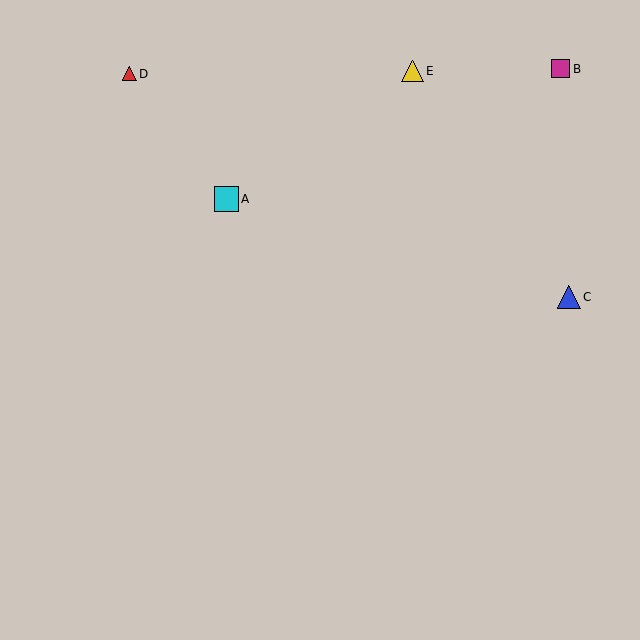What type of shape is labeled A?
Shape A is a cyan square.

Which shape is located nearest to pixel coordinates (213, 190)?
The cyan square (labeled A) at (226, 199) is nearest to that location.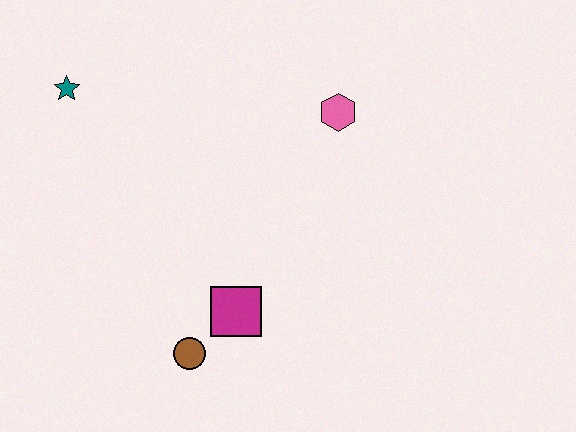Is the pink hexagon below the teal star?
Yes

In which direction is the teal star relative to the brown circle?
The teal star is above the brown circle.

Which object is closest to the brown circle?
The magenta square is closest to the brown circle.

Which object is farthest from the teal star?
The brown circle is farthest from the teal star.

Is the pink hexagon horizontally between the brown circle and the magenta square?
No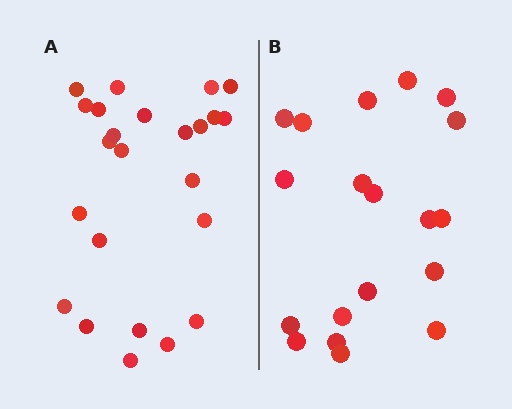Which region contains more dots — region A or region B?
Region A (the left region) has more dots.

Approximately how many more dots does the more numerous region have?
Region A has about 5 more dots than region B.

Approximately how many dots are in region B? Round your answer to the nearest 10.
About 20 dots. (The exact count is 19, which rounds to 20.)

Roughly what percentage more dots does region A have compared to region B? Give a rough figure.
About 25% more.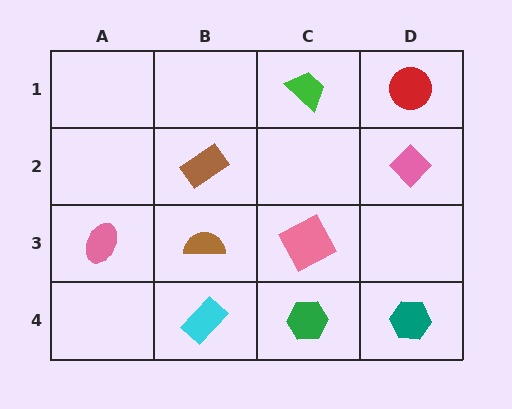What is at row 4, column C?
A green hexagon.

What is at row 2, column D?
A pink diamond.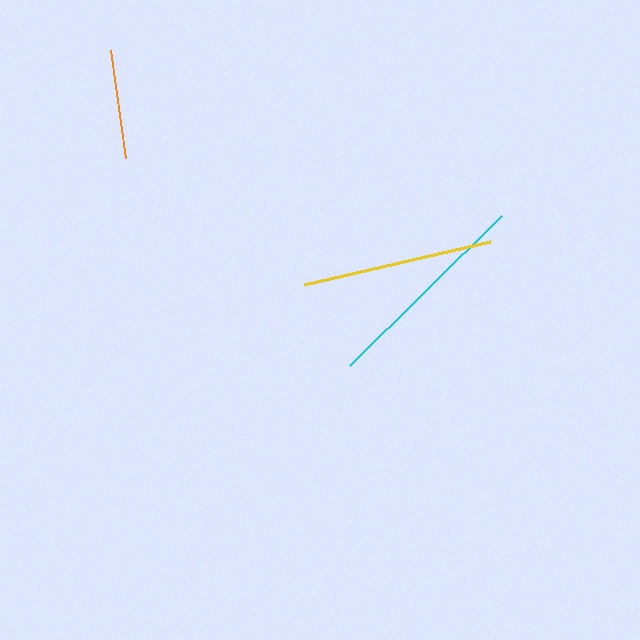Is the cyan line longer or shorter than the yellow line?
The cyan line is longer than the yellow line.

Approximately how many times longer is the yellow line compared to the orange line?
The yellow line is approximately 1.8 times the length of the orange line.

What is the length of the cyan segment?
The cyan segment is approximately 213 pixels long.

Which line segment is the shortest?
The orange line is the shortest at approximately 108 pixels.